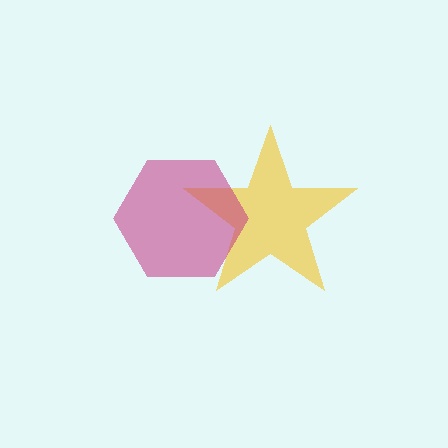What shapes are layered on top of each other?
The layered shapes are: a yellow star, a magenta hexagon.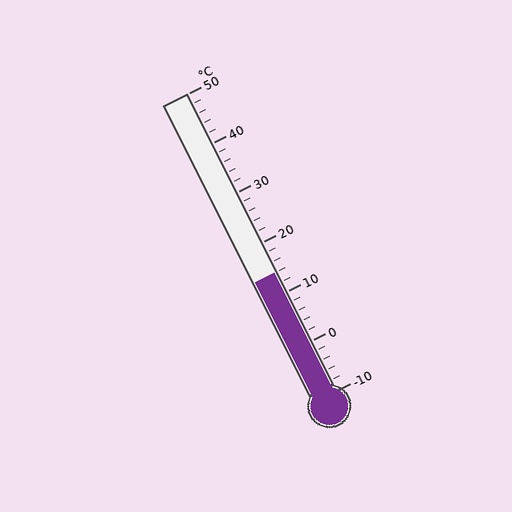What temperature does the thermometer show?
The thermometer shows approximately 14°C.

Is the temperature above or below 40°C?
The temperature is below 40°C.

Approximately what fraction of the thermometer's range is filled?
The thermometer is filled to approximately 40% of its range.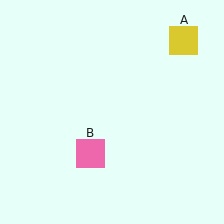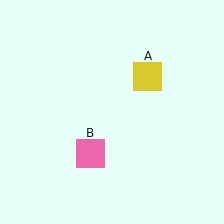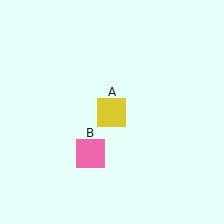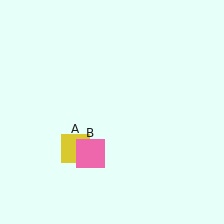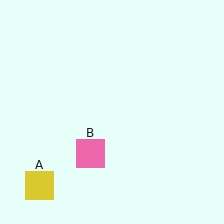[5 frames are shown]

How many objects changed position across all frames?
1 object changed position: yellow square (object A).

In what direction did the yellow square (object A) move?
The yellow square (object A) moved down and to the left.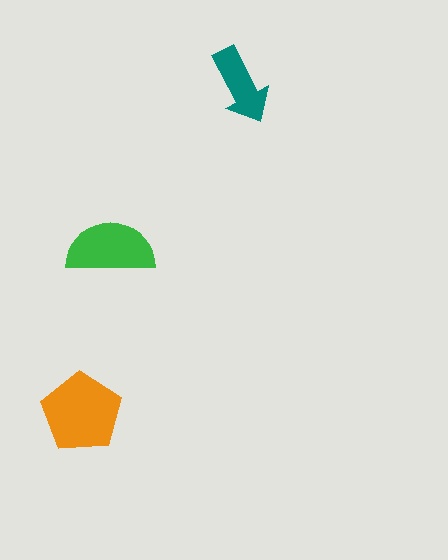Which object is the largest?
The orange pentagon.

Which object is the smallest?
The teal arrow.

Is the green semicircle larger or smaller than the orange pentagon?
Smaller.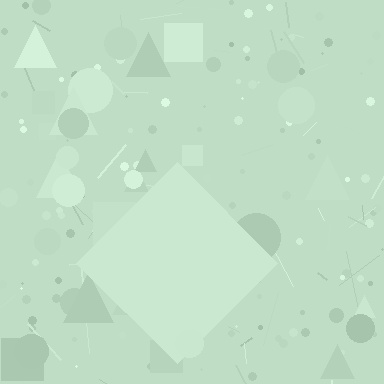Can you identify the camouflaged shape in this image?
The camouflaged shape is a diamond.